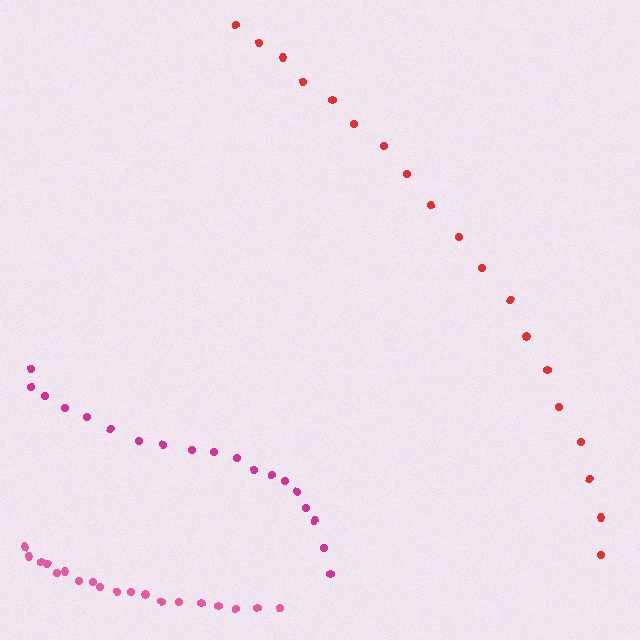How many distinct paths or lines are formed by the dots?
There are 3 distinct paths.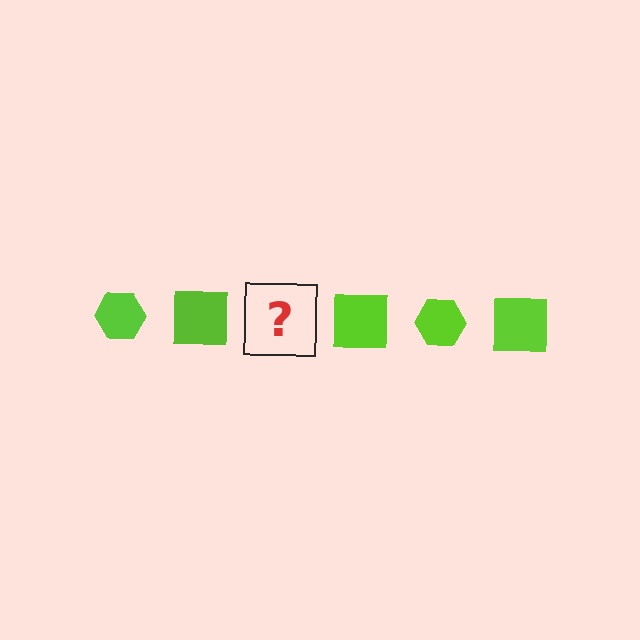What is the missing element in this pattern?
The missing element is a lime hexagon.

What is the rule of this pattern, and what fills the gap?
The rule is that the pattern cycles through hexagon, square shapes in lime. The gap should be filled with a lime hexagon.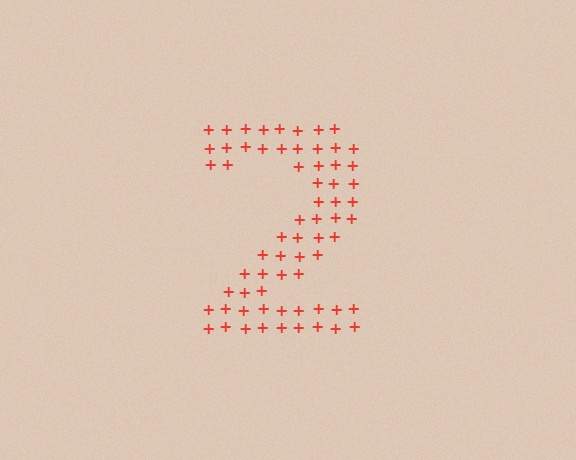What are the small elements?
The small elements are plus signs.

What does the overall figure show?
The overall figure shows the digit 2.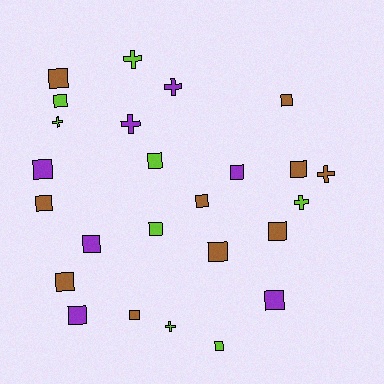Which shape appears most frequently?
Square, with 18 objects.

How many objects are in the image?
There are 25 objects.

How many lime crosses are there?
There are 4 lime crosses.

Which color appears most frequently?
Brown, with 10 objects.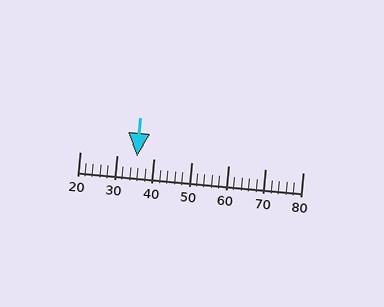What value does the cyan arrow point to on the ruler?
The cyan arrow points to approximately 35.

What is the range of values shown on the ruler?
The ruler shows values from 20 to 80.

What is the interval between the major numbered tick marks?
The major tick marks are spaced 10 units apart.